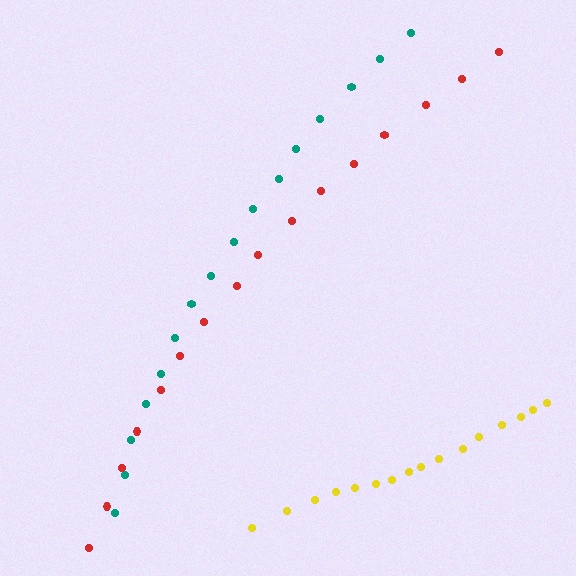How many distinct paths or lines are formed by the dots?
There are 3 distinct paths.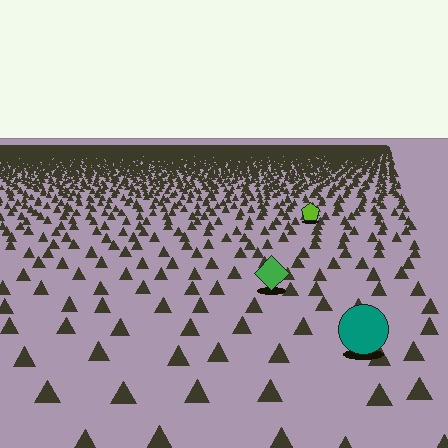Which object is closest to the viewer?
The teal circle is closest. The texture marks near it are larger and more spread out.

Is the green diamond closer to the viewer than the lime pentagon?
Yes. The green diamond is closer — you can tell from the texture gradient: the ground texture is coarser near it.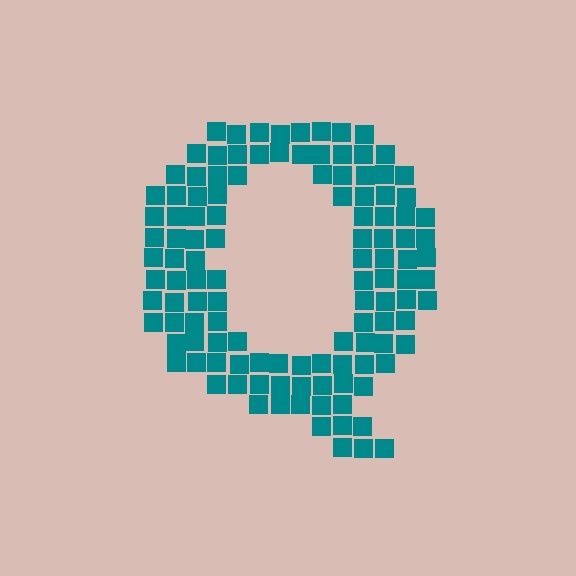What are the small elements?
The small elements are squares.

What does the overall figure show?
The overall figure shows the letter Q.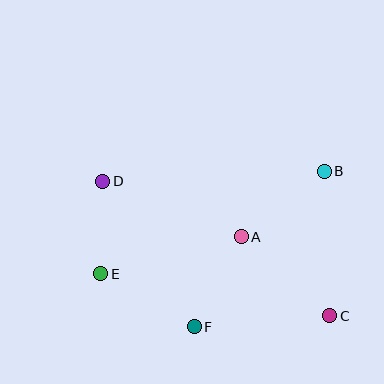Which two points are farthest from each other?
Points C and D are farthest from each other.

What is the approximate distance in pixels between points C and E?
The distance between C and E is approximately 233 pixels.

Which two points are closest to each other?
Points D and E are closest to each other.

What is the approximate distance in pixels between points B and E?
The distance between B and E is approximately 246 pixels.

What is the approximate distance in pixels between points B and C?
The distance between B and C is approximately 145 pixels.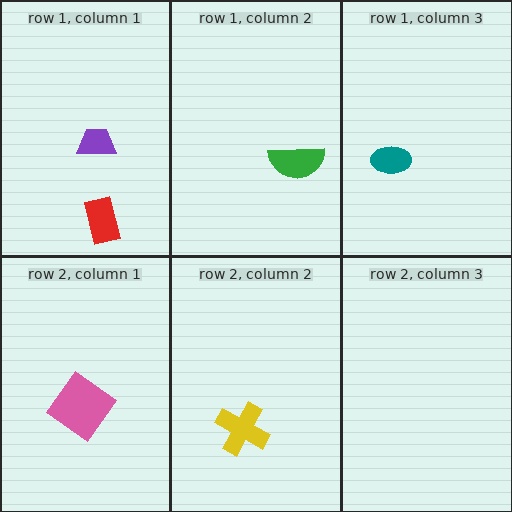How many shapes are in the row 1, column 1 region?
2.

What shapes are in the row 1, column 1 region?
The purple trapezoid, the red rectangle.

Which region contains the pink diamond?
The row 2, column 1 region.